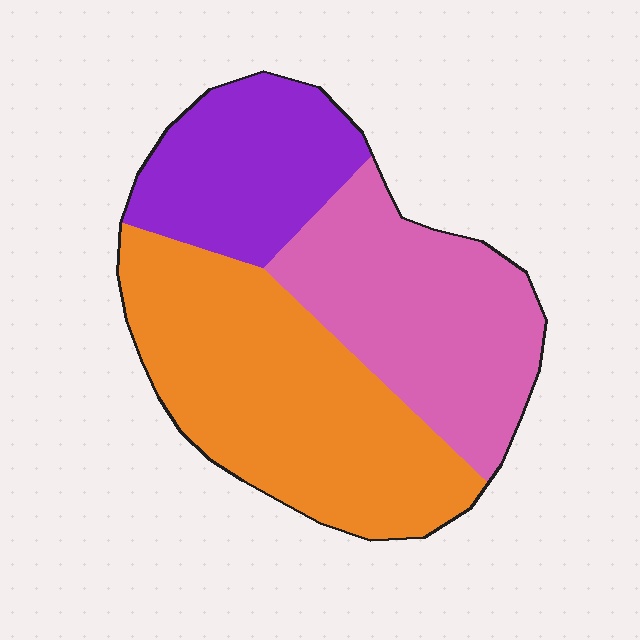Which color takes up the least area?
Purple, at roughly 25%.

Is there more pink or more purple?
Pink.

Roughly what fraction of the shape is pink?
Pink covers 33% of the shape.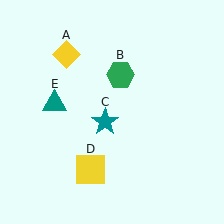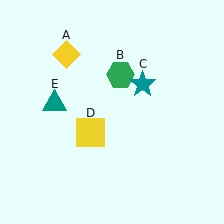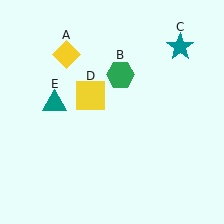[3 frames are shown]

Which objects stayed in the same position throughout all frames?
Yellow diamond (object A) and green hexagon (object B) and teal triangle (object E) remained stationary.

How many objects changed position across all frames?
2 objects changed position: teal star (object C), yellow square (object D).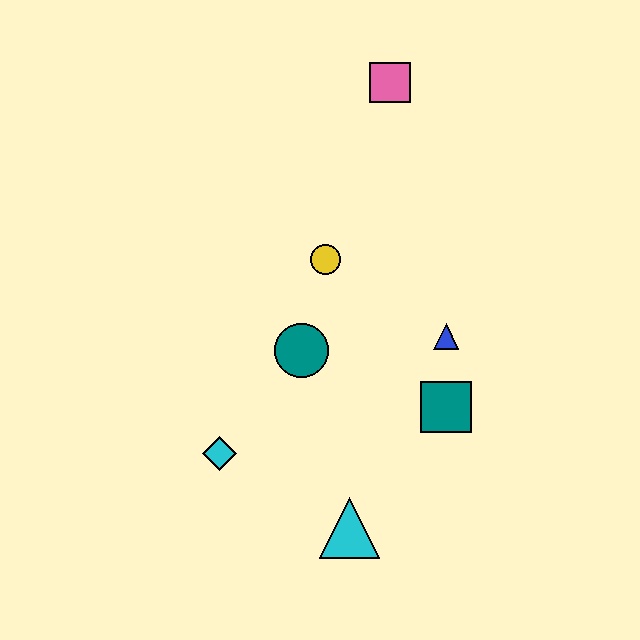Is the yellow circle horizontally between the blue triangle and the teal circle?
Yes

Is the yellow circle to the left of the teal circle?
No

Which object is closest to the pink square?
The yellow circle is closest to the pink square.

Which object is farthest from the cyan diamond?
The pink square is farthest from the cyan diamond.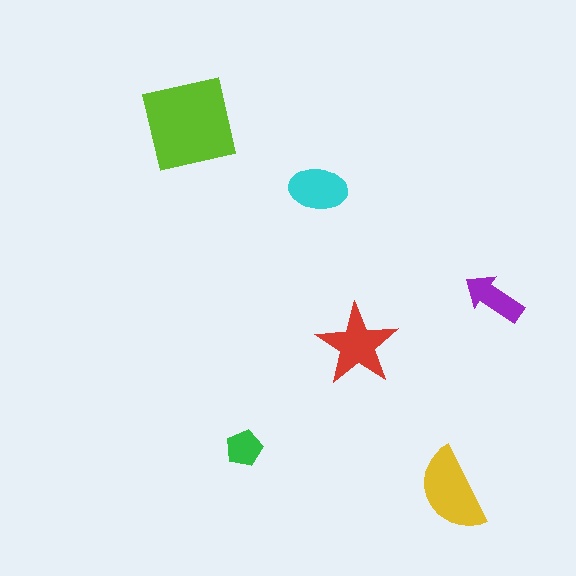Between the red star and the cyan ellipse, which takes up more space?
The red star.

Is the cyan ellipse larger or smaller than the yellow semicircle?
Smaller.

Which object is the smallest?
The green pentagon.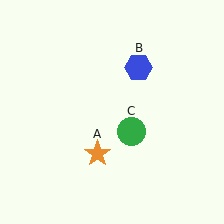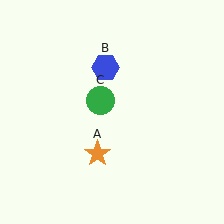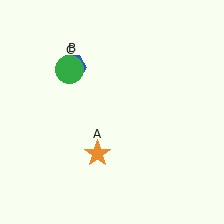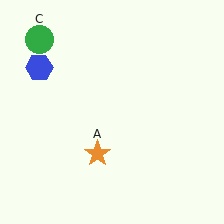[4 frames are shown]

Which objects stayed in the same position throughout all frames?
Orange star (object A) remained stationary.